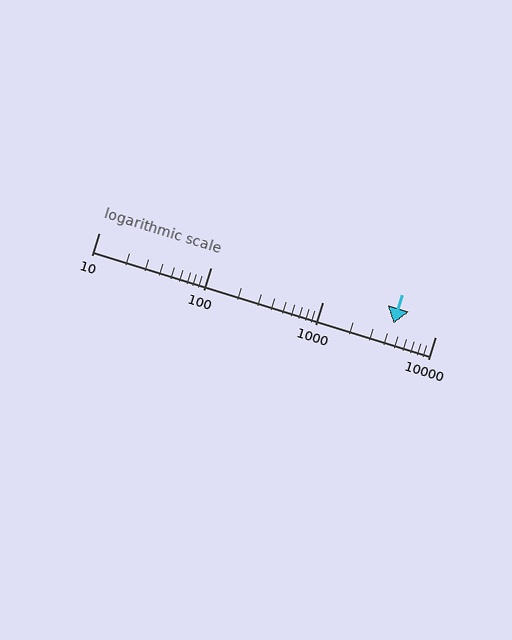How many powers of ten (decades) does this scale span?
The scale spans 3 decades, from 10 to 10000.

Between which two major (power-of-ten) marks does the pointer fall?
The pointer is between 1000 and 10000.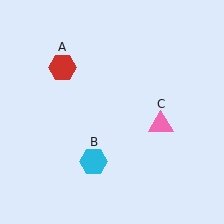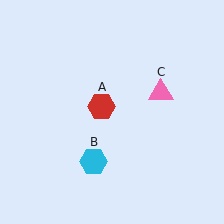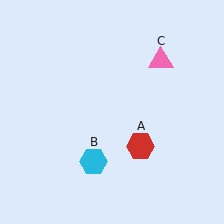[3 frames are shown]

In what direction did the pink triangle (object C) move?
The pink triangle (object C) moved up.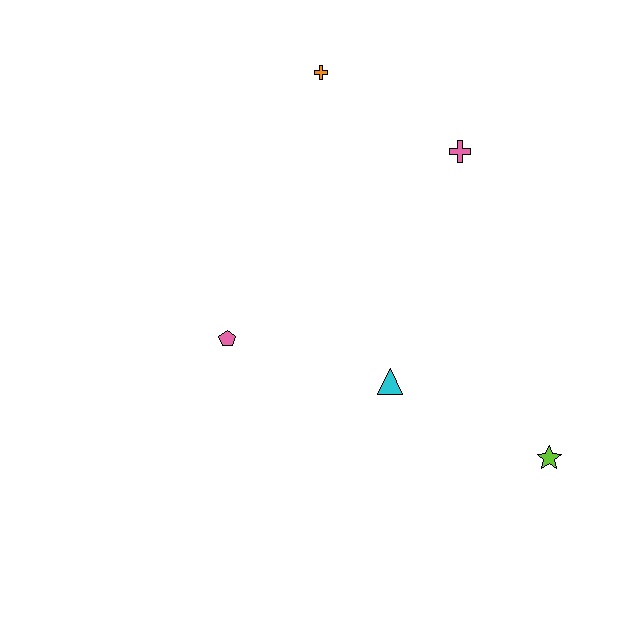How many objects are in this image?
There are 5 objects.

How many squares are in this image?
There are no squares.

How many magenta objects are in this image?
There are no magenta objects.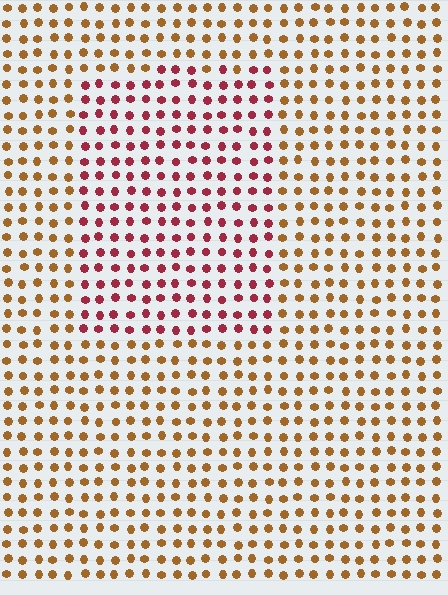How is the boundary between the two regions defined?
The boundary is defined purely by a slight shift in hue (about 46 degrees). Spacing, size, and orientation are identical on both sides.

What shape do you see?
I see a rectangle.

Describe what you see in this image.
The image is filled with small brown elements in a uniform arrangement. A rectangle-shaped region is visible where the elements are tinted to a slightly different hue, forming a subtle color boundary.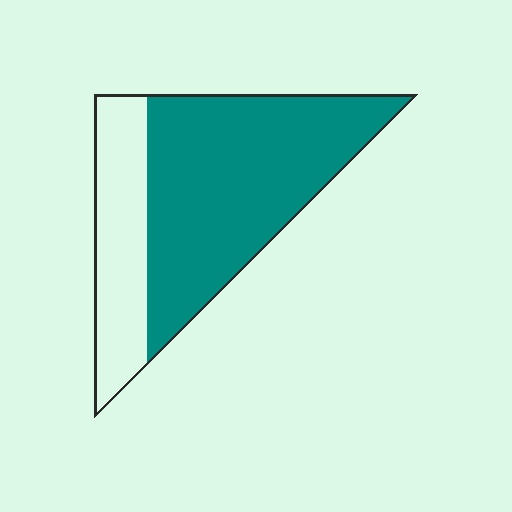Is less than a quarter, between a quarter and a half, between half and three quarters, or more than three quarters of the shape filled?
Between half and three quarters.